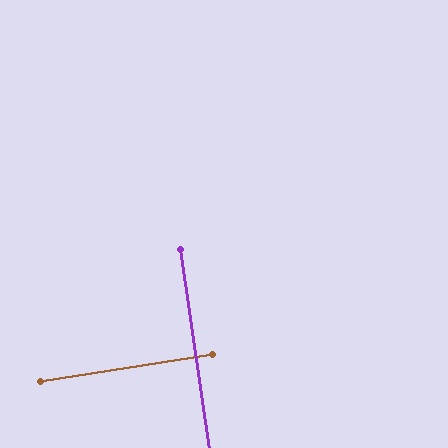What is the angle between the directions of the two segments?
Approximately 89 degrees.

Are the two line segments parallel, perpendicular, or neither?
Perpendicular — they meet at approximately 89°.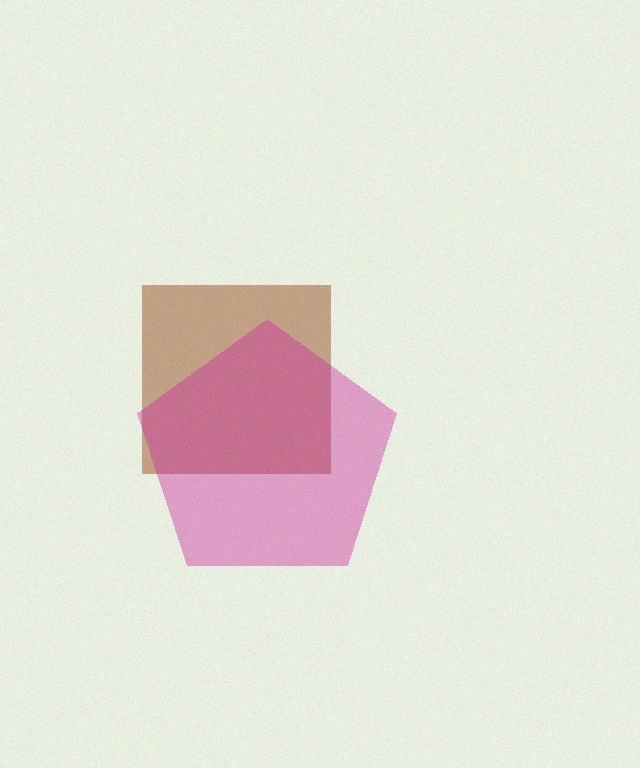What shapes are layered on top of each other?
The layered shapes are: a brown square, a magenta pentagon.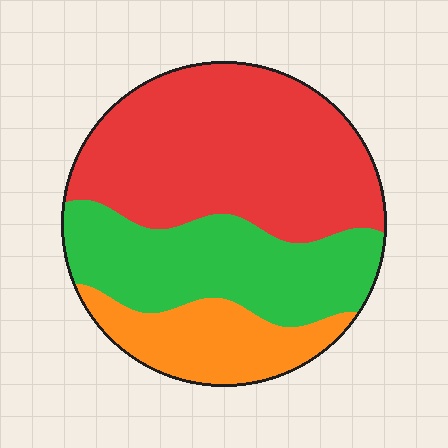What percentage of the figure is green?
Green covers about 30% of the figure.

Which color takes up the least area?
Orange, at roughly 20%.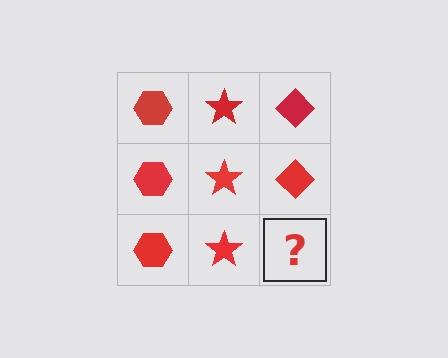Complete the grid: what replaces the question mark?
The question mark should be replaced with a red diamond.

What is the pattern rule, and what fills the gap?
The rule is that each column has a consistent shape. The gap should be filled with a red diamond.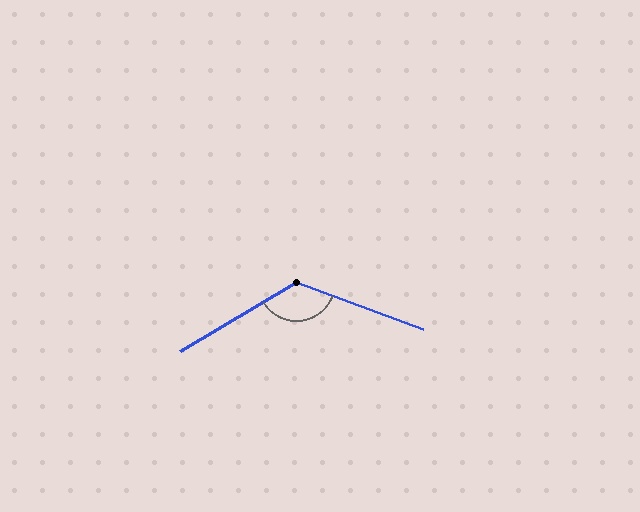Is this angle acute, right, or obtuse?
It is obtuse.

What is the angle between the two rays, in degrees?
Approximately 129 degrees.